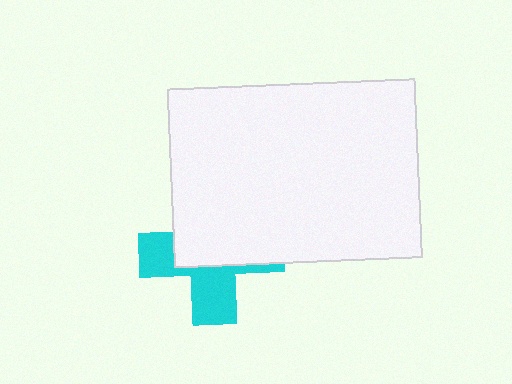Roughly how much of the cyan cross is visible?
A small part of it is visible (roughly 43%).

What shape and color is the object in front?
The object in front is a white rectangle.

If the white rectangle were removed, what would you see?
You would see the complete cyan cross.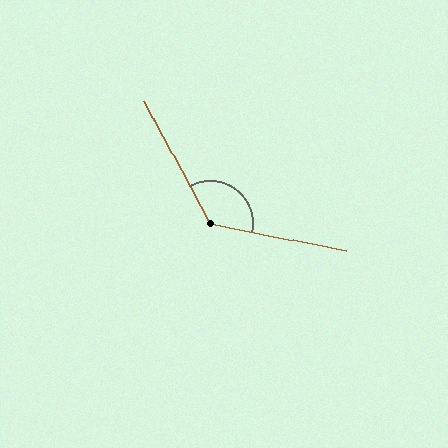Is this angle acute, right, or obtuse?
It is obtuse.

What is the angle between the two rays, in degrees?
Approximately 130 degrees.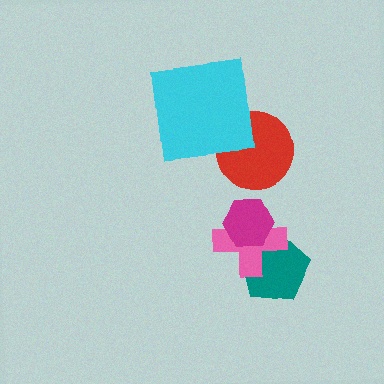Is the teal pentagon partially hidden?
Yes, it is partially covered by another shape.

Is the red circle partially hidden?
Yes, it is partially covered by another shape.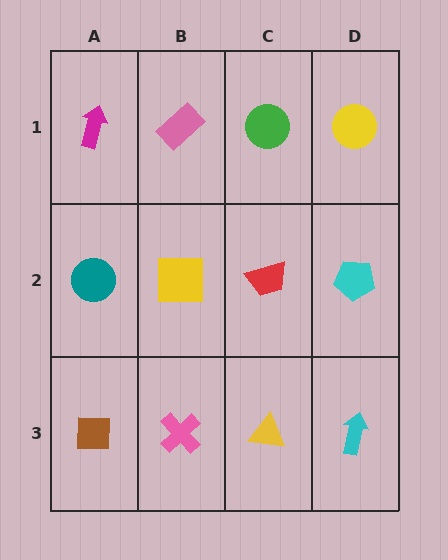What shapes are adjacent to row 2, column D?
A yellow circle (row 1, column D), a cyan arrow (row 3, column D), a red trapezoid (row 2, column C).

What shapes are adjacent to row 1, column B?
A yellow square (row 2, column B), a magenta arrow (row 1, column A), a green circle (row 1, column C).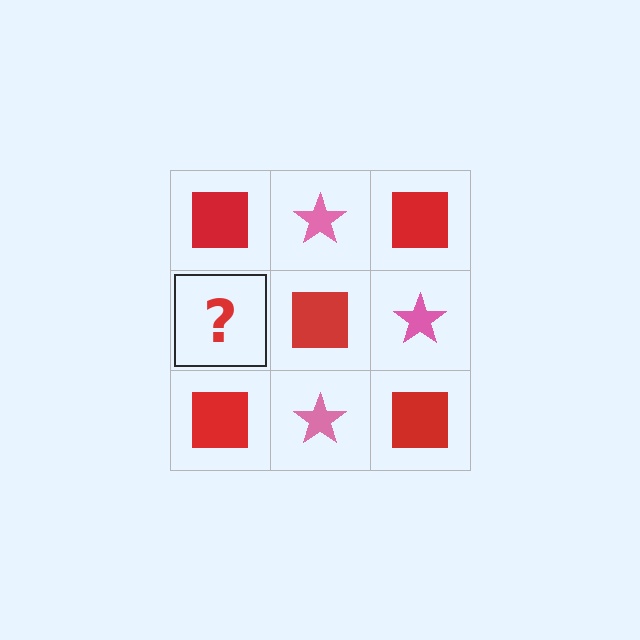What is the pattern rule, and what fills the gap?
The rule is that it alternates red square and pink star in a checkerboard pattern. The gap should be filled with a pink star.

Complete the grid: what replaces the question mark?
The question mark should be replaced with a pink star.